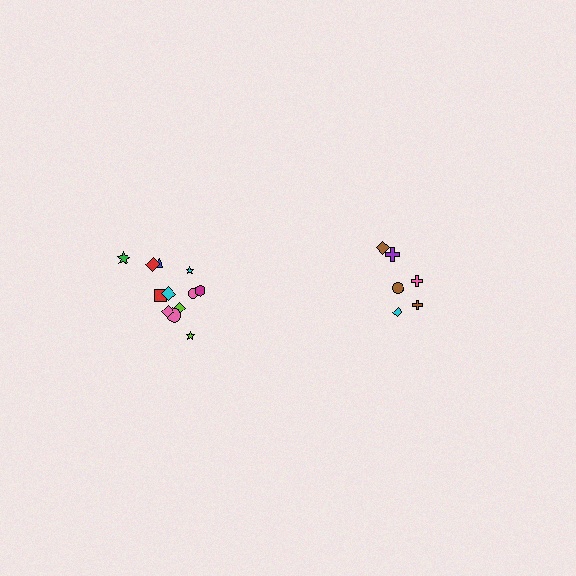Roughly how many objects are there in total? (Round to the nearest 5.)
Roughly 20 objects in total.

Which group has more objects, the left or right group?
The left group.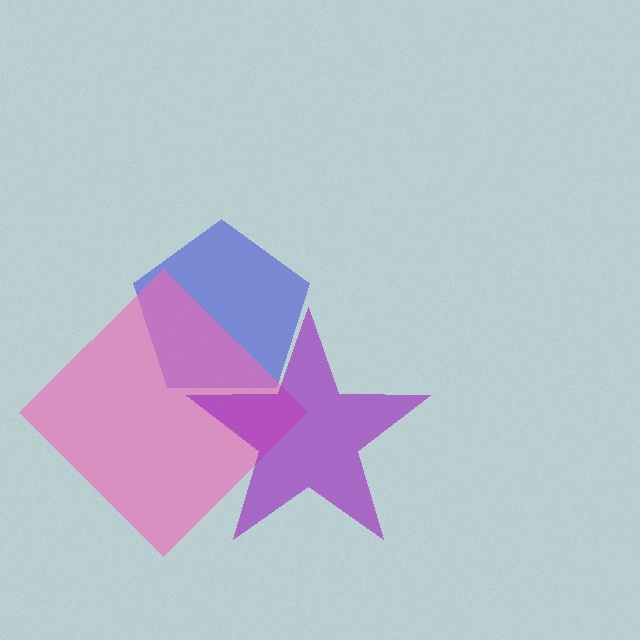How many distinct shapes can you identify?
There are 3 distinct shapes: a blue pentagon, a pink diamond, a purple star.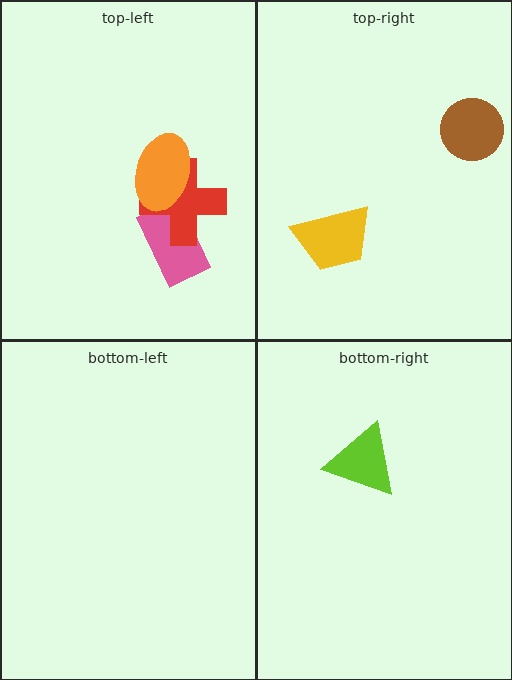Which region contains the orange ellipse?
The top-left region.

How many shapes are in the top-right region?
2.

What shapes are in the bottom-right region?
The lime triangle.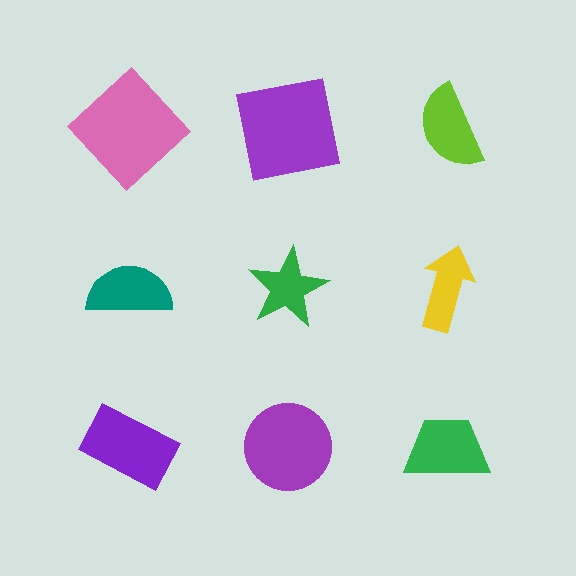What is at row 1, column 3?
A lime semicircle.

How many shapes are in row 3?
3 shapes.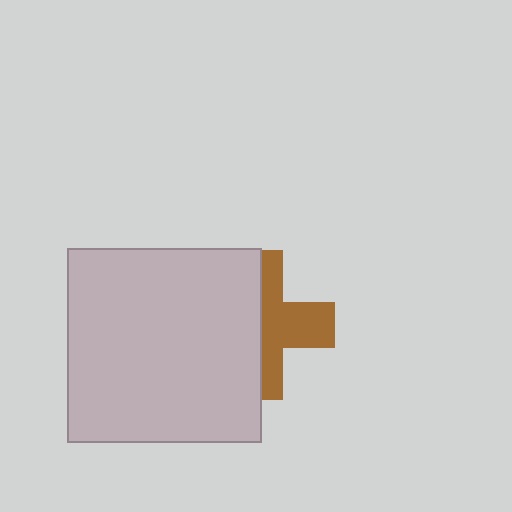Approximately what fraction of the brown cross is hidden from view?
Roughly 51% of the brown cross is hidden behind the light gray square.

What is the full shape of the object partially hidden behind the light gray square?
The partially hidden object is a brown cross.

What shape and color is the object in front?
The object in front is a light gray square.